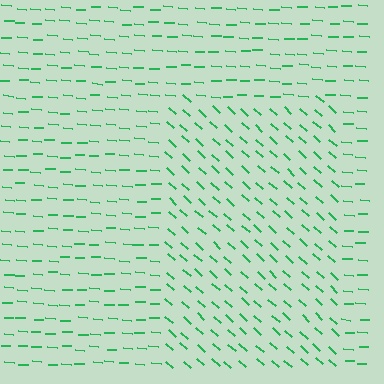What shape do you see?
I see a rectangle.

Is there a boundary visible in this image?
Yes, there is a texture boundary formed by a change in line orientation.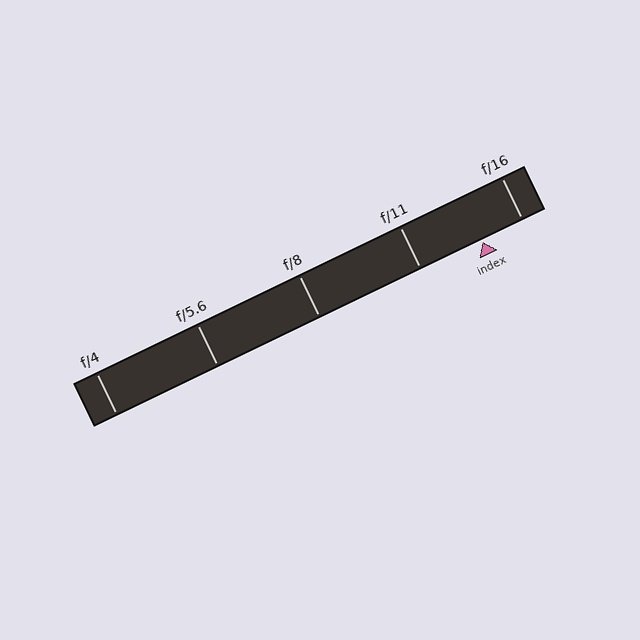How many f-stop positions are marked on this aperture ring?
There are 5 f-stop positions marked.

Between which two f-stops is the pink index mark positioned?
The index mark is between f/11 and f/16.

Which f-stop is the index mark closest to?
The index mark is closest to f/16.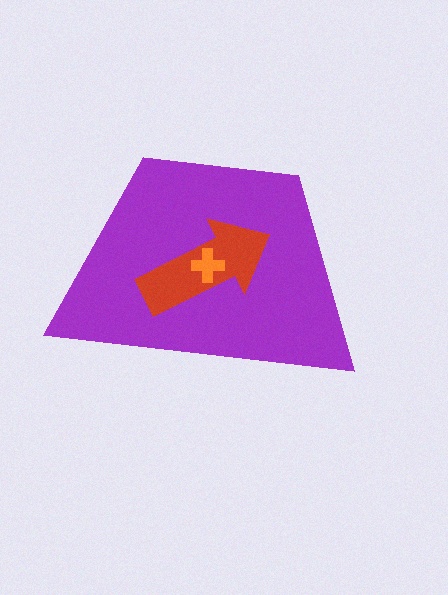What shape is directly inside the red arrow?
The orange cross.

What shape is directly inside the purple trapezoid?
The red arrow.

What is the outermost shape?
The purple trapezoid.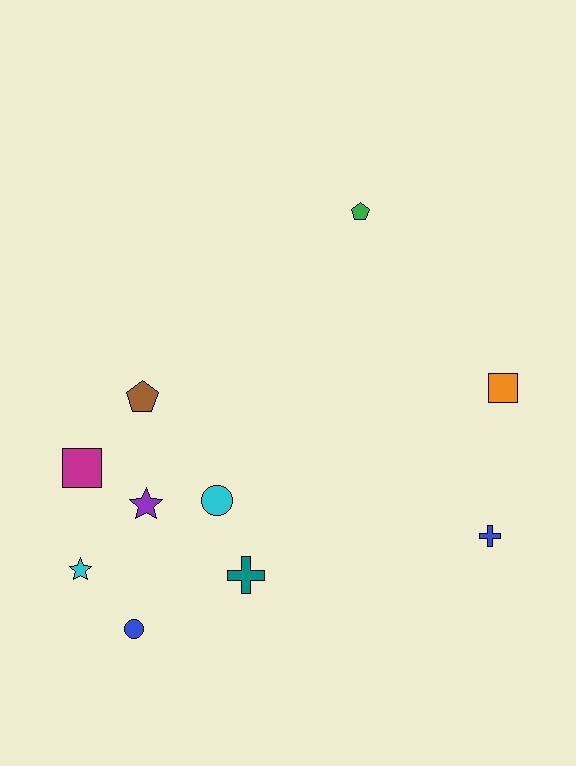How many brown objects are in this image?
There is 1 brown object.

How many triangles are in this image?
There are no triangles.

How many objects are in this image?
There are 10 objects.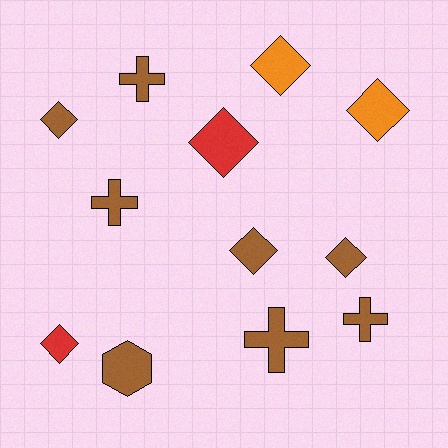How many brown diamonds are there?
There are 3 brown diamonds.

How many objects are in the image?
There are 12 objects.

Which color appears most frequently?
Brown, with 8 objects.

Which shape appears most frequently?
Diamond, with 7 objects.